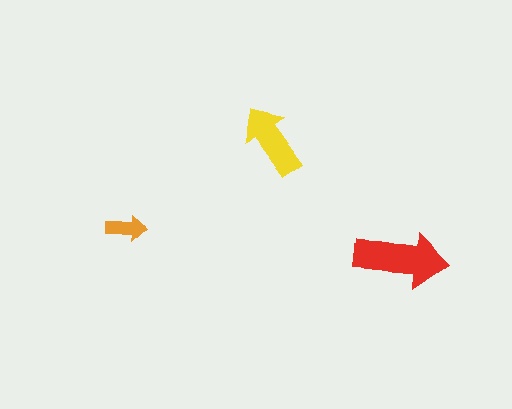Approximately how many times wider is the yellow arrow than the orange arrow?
About 2 times wider.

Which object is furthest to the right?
The red arrow is rightmost.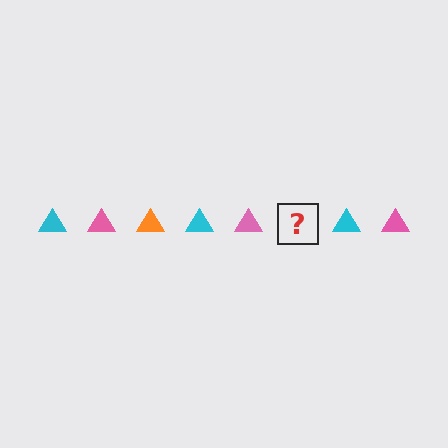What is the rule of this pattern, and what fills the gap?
The rule is that the pattern cycles through cyan, pink, orange triangles. The gap should be filled with an orange triangle.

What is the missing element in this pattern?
The missing element is an orange triangle.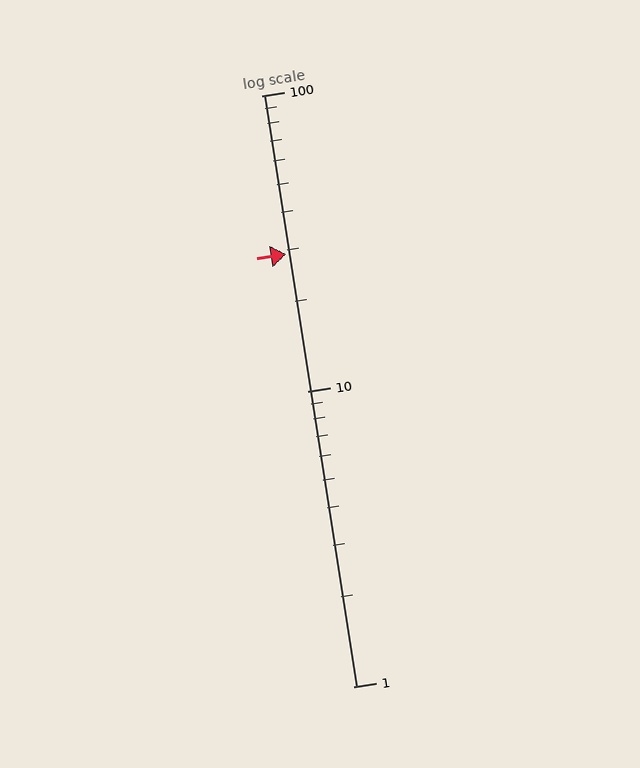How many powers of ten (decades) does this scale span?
The scale spans 2 decades, from 1 to 100.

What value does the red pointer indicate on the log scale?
The pointer indicates approximately 29.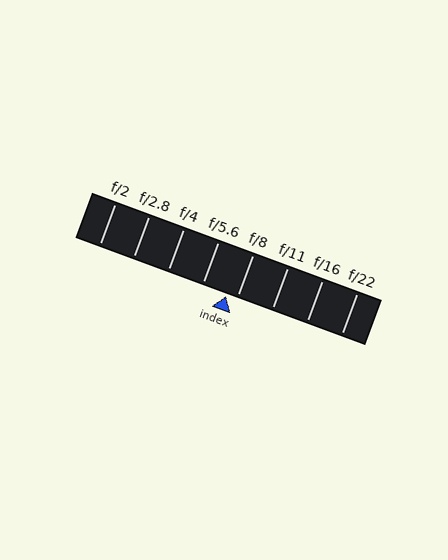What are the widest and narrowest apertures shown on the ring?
The widest aperture shown is f/2 and the narrowest is f/22.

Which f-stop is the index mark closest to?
The index mark is closest to f/8.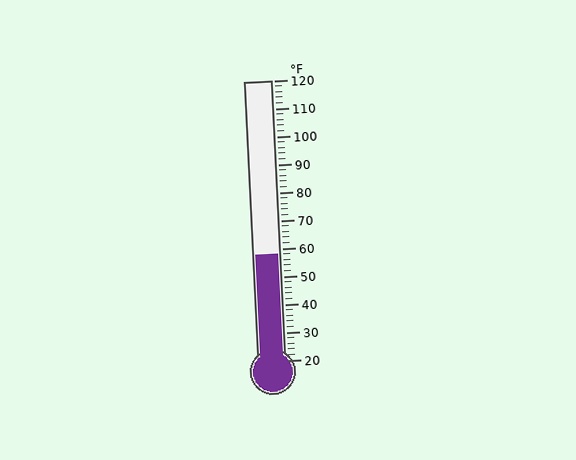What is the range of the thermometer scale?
The thermometer scale ranges from 20°F to 120°F.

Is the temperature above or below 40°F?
The temperature is above 40°F.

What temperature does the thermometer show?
The thermometer shows approximately 58°F.